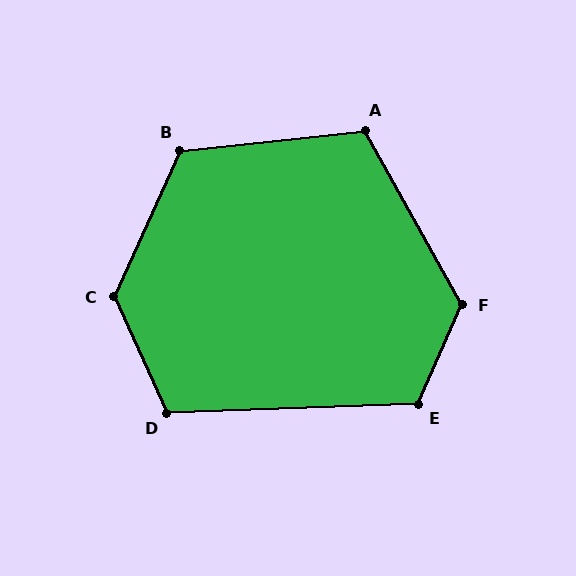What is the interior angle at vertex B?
Approximately 121 degrees (obtuse).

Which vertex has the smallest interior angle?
D, at approximately 112 degrees.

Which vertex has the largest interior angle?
C, at approximately 131 degrees.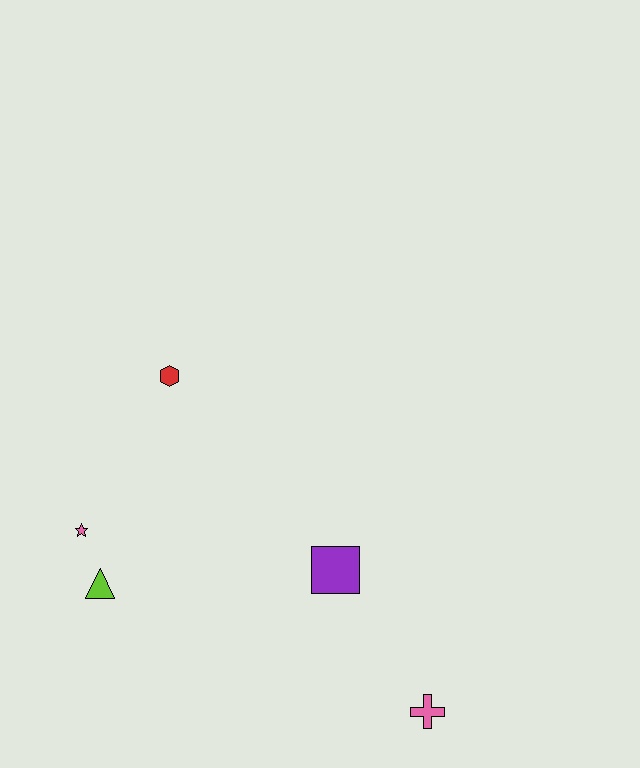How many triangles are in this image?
There is 1 triangle.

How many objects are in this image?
There are 5 objects.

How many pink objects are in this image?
There are 2 pink objects.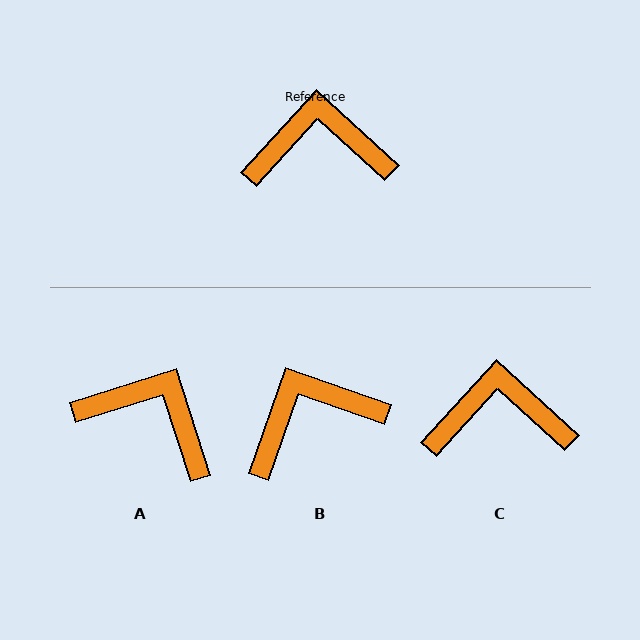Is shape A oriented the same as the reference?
No, it is off by about 30 degrees.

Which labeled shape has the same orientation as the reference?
C.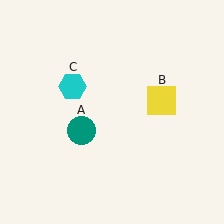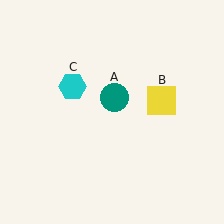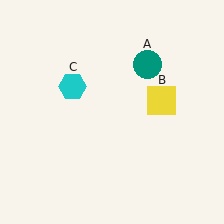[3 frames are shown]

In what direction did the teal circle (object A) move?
The teal circle (object A) moved up and to the right.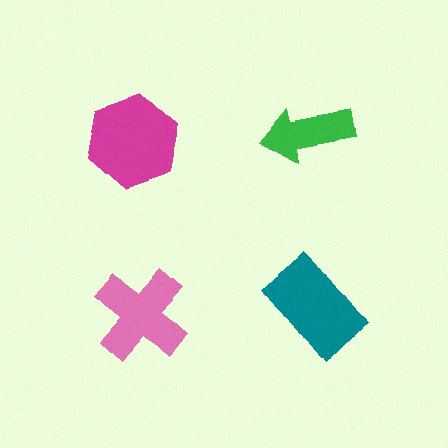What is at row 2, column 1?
A pink cross.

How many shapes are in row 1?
2 shapes.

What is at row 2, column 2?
A teal rectangle.